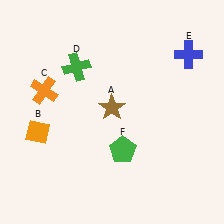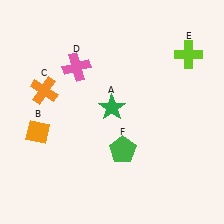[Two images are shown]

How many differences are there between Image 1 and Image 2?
There are 3 differences between the two images.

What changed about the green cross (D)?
In Image 1, D is green. In Image 2, it changed to pink.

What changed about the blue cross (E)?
In Image 1, E is blue. In Image 2, it changed to lime.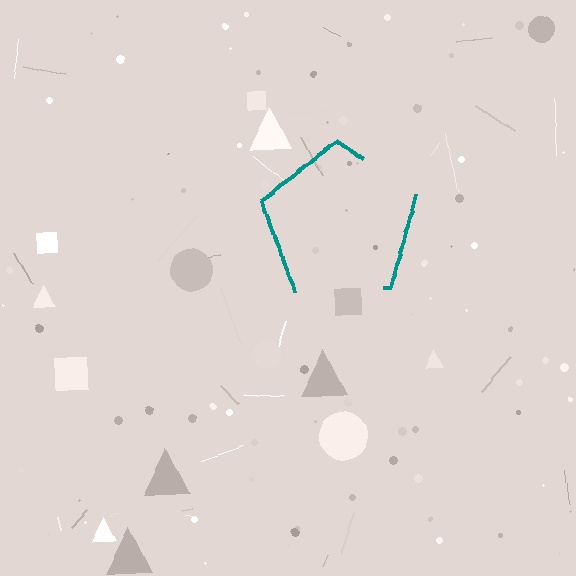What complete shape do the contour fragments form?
The contour fragments form a pentagon.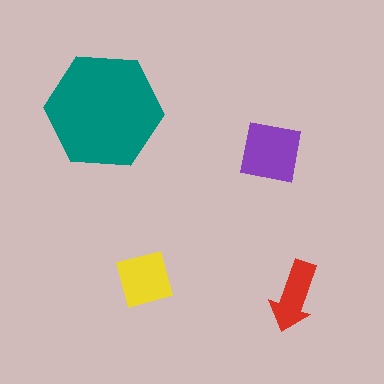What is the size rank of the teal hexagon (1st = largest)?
1st.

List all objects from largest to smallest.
The teal hexagon, the purple square, the yellow square, the red arrow.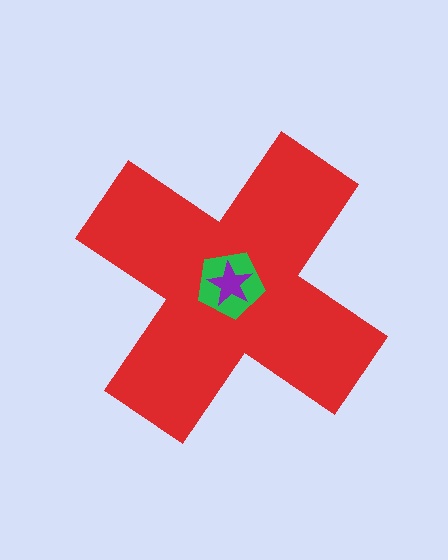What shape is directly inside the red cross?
The green pentagon.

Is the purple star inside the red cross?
Yes.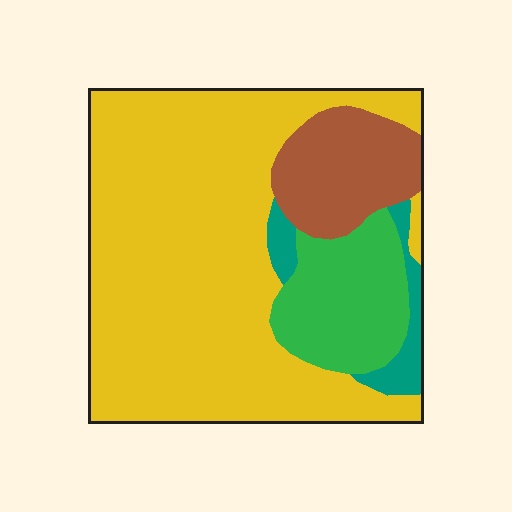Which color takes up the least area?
Teal, at roughly 5%.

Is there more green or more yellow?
Yellow.